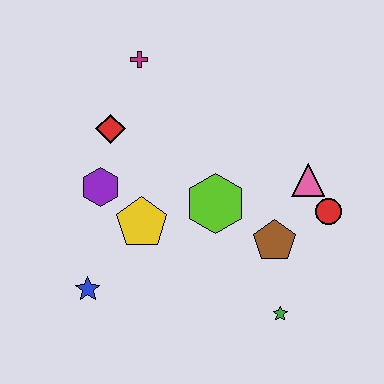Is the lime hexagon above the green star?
Yes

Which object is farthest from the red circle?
The blue star is farthest from the red circle.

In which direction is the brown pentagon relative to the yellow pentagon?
The brown pentagon is to the right of the yellow pentagon.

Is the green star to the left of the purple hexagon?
No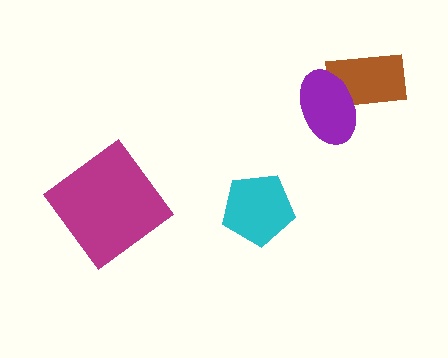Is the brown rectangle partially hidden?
Yes, it is partially covered by another shape.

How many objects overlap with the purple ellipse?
1 object overlaps with the purple ellipse.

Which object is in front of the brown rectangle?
The purple ellipse is in front of the brown rectangle.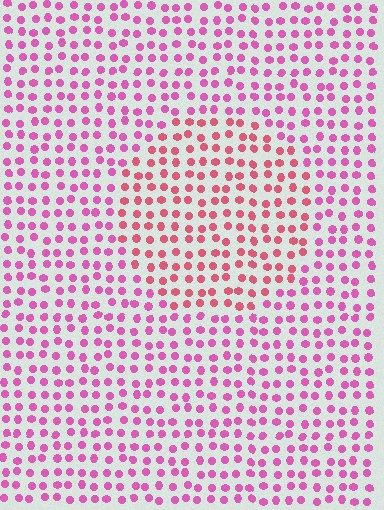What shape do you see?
I see a circle.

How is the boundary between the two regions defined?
The boundary is defined purely by a slight shift in hue (about 28 degrees). Spacing, size, and orientation are identical on both sides.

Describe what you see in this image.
The image is filled with small pink elements in a uniform arrangement. A circle-shaped region is visible where the elements are tinted to a slightly different hue, forming a subtle color boundary.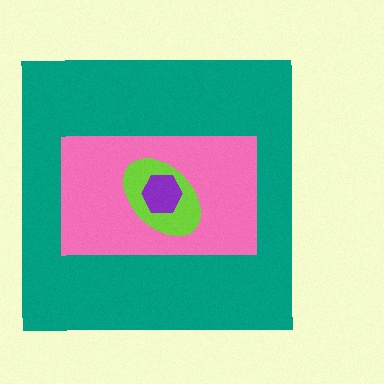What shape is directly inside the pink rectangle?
The lime ellipse.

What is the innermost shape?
The purple hexagon.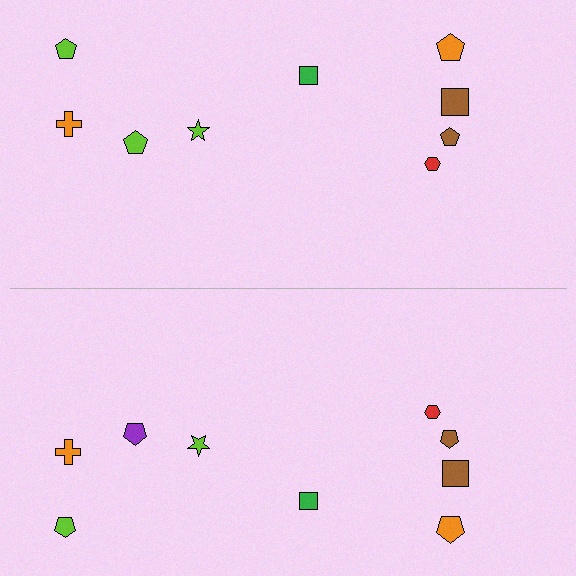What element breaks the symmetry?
The purple pentagon on the bottom side breaks the symmetry — its mirror counterpart is lime.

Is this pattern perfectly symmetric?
No, the pattern is not perfectly symmetric. The purple pentagon on the bottom side breaks the symmetry — its mirror counterpart is lime.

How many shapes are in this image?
There are 18 shapes in this image.